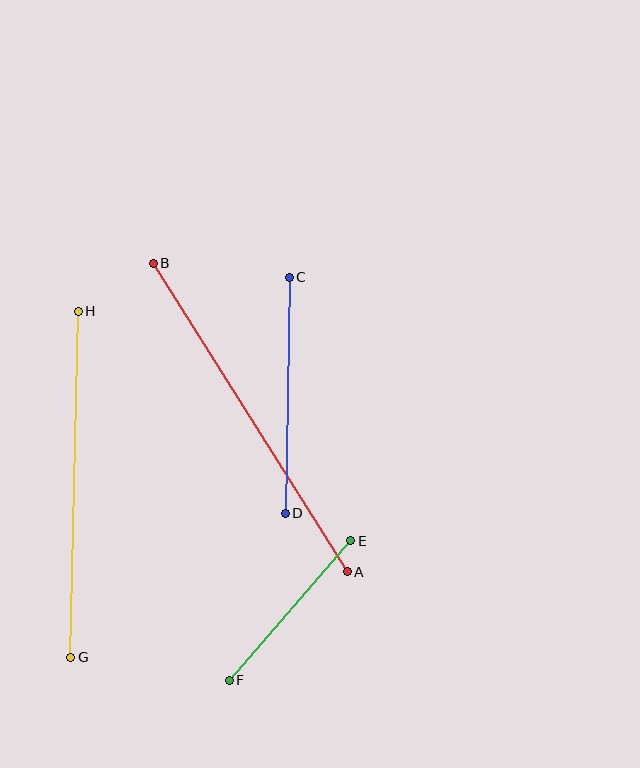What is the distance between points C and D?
The distance is approximately 236 pixels.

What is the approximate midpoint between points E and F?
The midpoint is at approximately (290, 611) pixels.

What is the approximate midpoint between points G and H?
The midpoint is at approximately (75, 484) pixels.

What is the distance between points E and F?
The distance is approximately 185 pixels.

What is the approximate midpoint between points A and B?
The midpoint is at approximately (250, 417) pixels.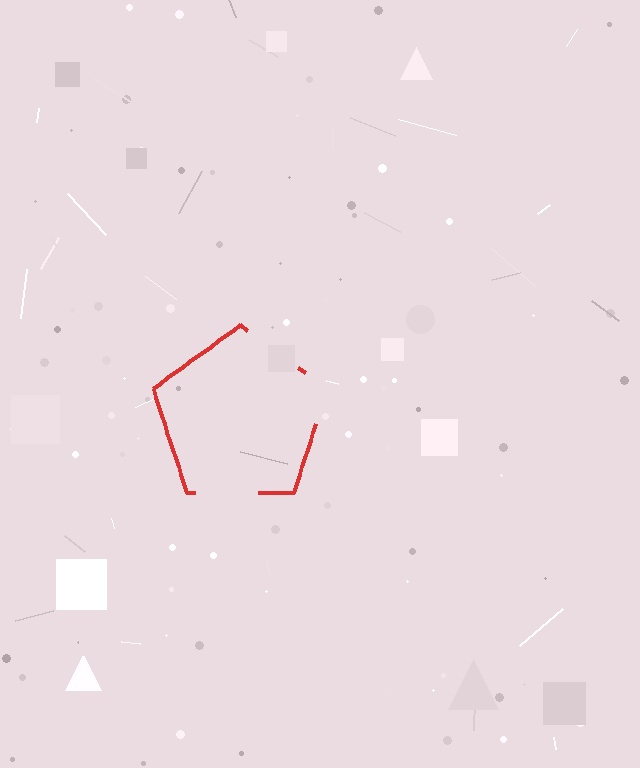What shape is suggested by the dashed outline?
The dashed outline suggests a pentagon.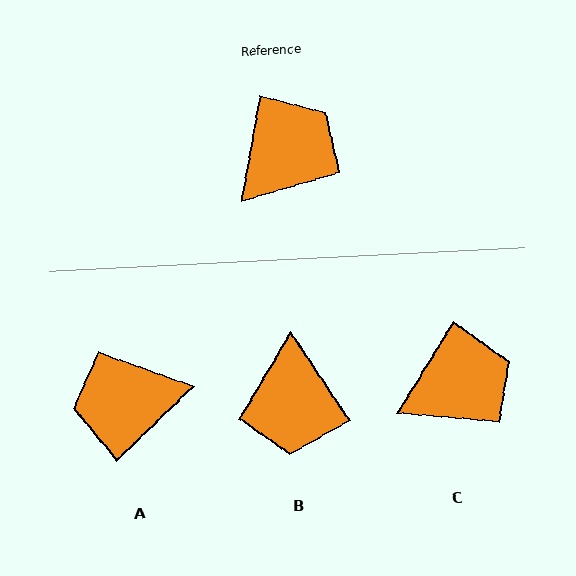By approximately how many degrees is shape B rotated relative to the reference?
Approximately 137 degrees clockwise.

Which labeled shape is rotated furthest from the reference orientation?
A, about 144 degrees away.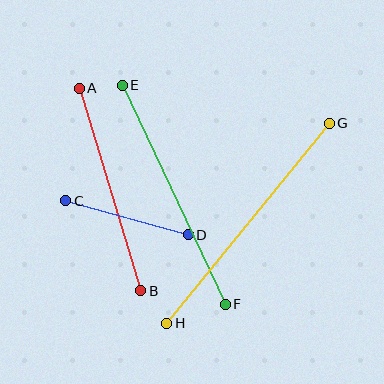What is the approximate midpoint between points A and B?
The midpoint is at approximately (110, 190) pixels.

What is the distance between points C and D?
The distance is approximately 127 pixels.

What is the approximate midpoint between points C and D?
The midpoint is at approximately (127, 218) pixels.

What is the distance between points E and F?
The distance is approximately 242 pixels.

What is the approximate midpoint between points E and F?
The midpoint is at approximately (174, 195) pixels.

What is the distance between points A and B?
The distance is approximately 212 pixels.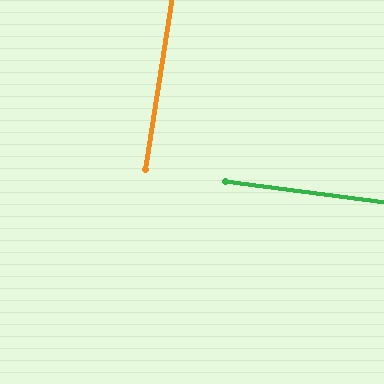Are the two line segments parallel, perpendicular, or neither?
Perpendicular — they meet at approximately 89°.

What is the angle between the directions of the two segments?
Approximately 89 degrees.